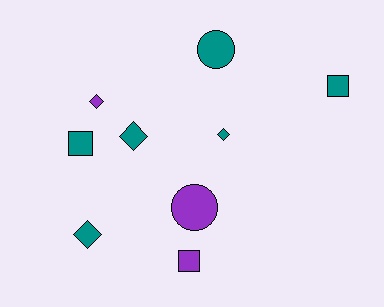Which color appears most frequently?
Teal, with 6 objects.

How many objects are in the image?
There are 9 objects.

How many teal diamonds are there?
There are 3 teal diamonds.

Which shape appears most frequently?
Diamond, with 4 objects.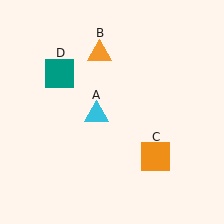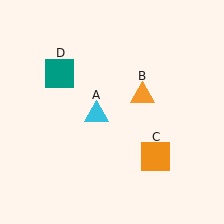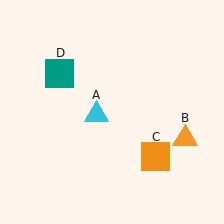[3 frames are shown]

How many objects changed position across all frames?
1 object changed position: orange triangle (object B).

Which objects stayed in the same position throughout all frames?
Cyan triangle (object A) and orange square (object C) and teal square (object D) remained stationary.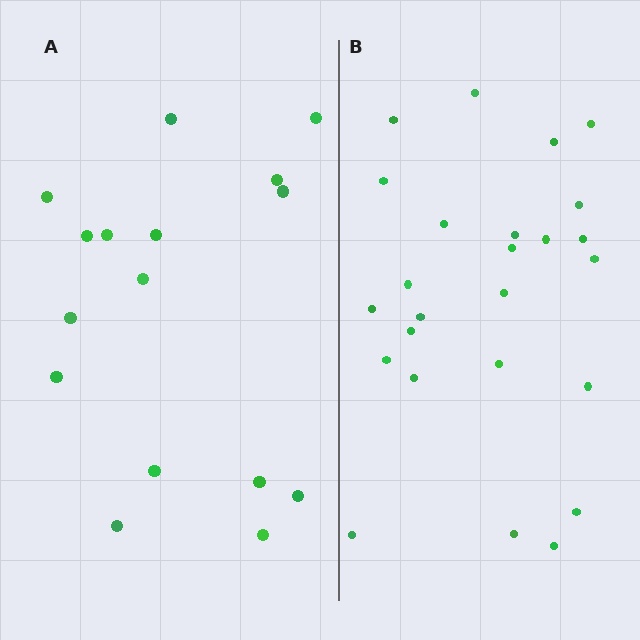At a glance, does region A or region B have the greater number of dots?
Region B (the right region) has more dots.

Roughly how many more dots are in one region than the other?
Region B has roughly 8 or so more dots than region A.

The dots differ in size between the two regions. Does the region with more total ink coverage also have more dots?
No. Region A has more total ink coverage because its dots are larger, but region B actually contains more individual dots. Total area can be misleading — the number of items is what matters here.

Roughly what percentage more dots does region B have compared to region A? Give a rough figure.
About 55% more.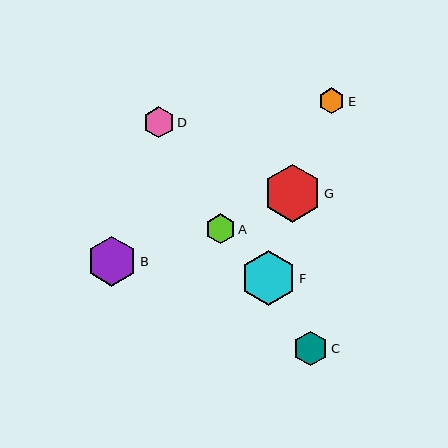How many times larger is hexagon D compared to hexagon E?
Hexagon D is approximately 1.2 times the size of hexagon E.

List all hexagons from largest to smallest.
From largest to smallest: G, F, B, C, D, A, E.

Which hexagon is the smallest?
Hexagon E is the smallest with a size of approximately 26 pixels.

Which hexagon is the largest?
Hexagon G is the largest with a size of approximately 57 pixels.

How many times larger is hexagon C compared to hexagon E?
Hexagon C is approximately 1.3 times the size of hexagon E.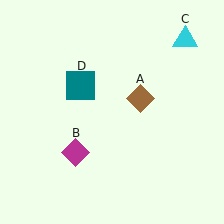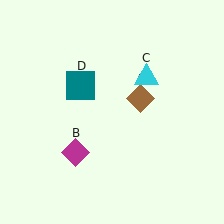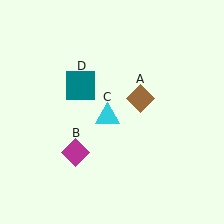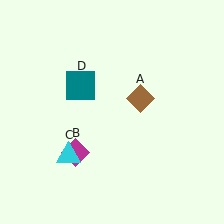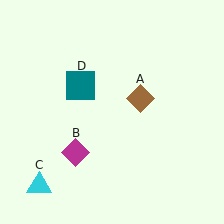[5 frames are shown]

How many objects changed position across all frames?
1 object changed position: cyan triangle (object C).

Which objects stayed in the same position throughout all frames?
Brown diamond (object A) and magenta diamond (object B) and teal square (object D) remained stationary.